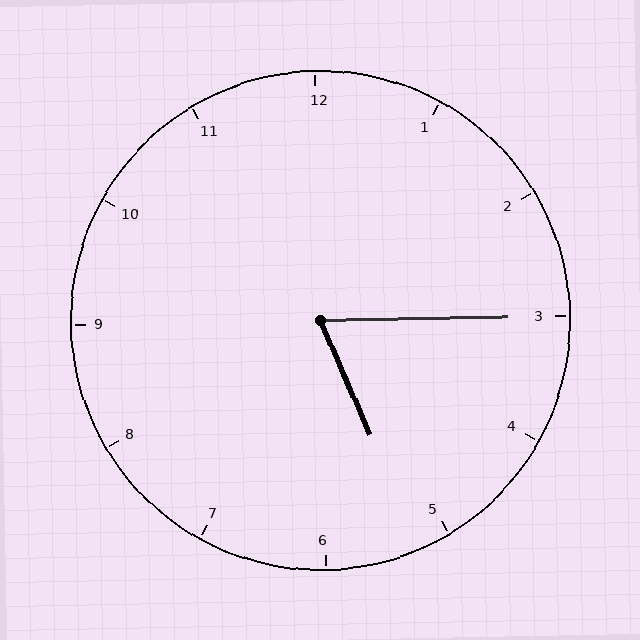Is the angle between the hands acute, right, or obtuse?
It is acute.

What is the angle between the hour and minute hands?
Approximately 68 degrees.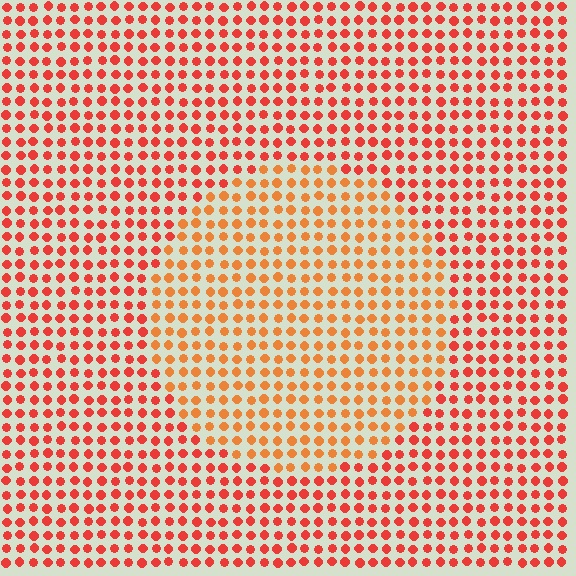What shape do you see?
I see a circle.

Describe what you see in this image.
The image is filled with small red elements in a uniform arrangement. A circle-shaped region is visible where the elements are tinted to a slightly different hue, forming a subtle color boundary.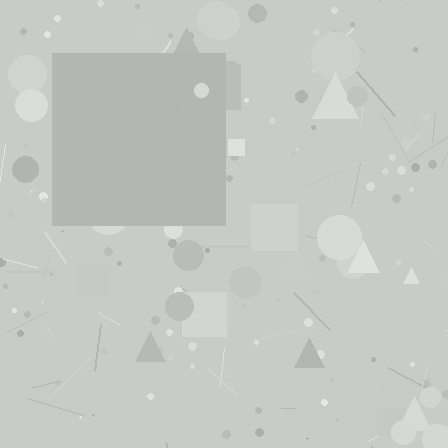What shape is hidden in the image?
A square is hidden in the image.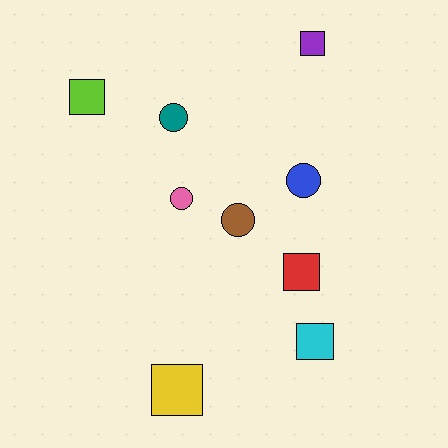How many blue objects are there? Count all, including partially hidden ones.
There is 1 blue object.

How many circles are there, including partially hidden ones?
There are 4 circles.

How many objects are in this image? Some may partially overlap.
There are 9 objects.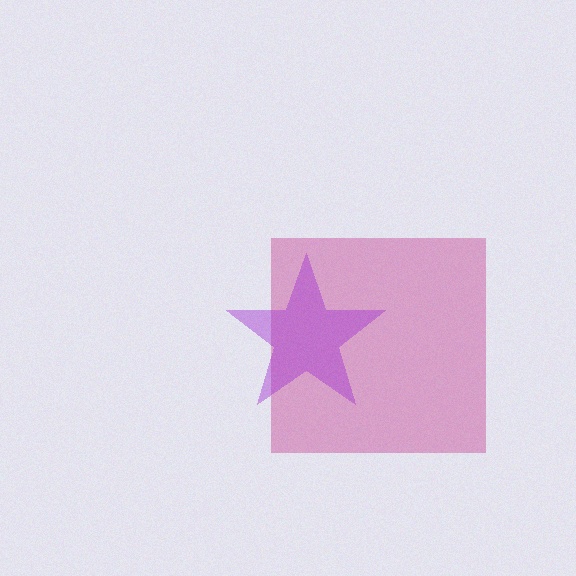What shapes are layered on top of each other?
The layered shapes are: a magenta square, a purple star.